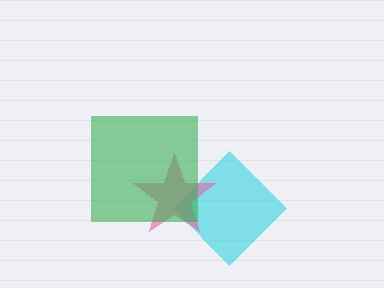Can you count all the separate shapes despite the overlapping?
Yes, there are 3 separate shapes.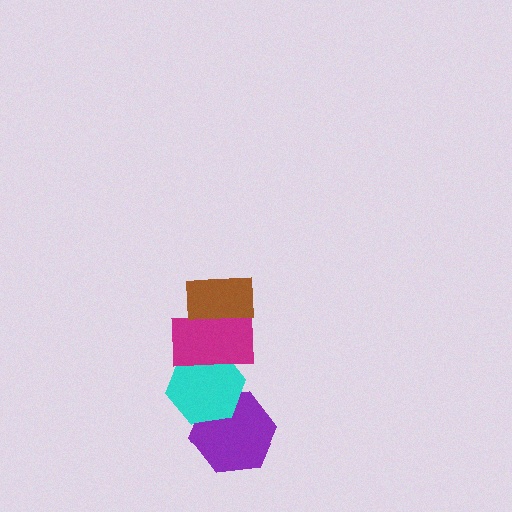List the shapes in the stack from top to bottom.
From top to bottom: the brown rectangle, the magenta rectangle, the cyan hexagon, the purple hexagon.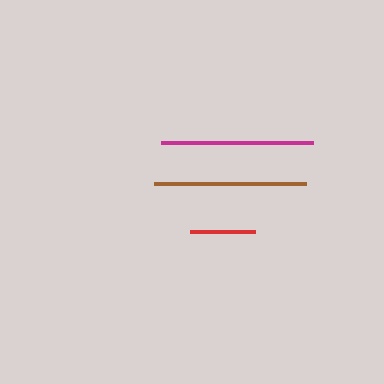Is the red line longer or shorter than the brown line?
The brown line is longer than the red line.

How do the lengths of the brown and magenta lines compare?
The brown and magenta lines are approximately the same length.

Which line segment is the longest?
The brown line is the longest at approximately 152 pixels.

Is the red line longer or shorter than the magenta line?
The magenta line is longer than the red line.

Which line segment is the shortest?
The red line is the shortest at approximately 65 pixels.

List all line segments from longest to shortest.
From longest to shortest: brown, magenta, red.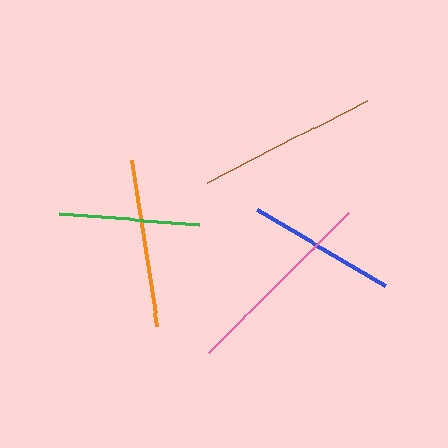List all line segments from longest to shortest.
From longest to shortest: pink, brown, orange, blue, green.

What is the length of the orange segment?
The orange segment is approximately 167 pixels long.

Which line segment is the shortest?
The green line is the shortest at approximately 141 pixels.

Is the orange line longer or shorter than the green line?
The orange line is longer than the green line.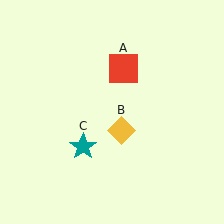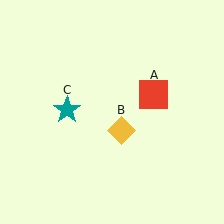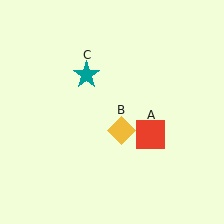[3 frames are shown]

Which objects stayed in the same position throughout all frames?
Yellow diamond (object B) remained stationary.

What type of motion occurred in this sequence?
The red square (object A), teal star (object C) rotated clockwise around the center of the scene.